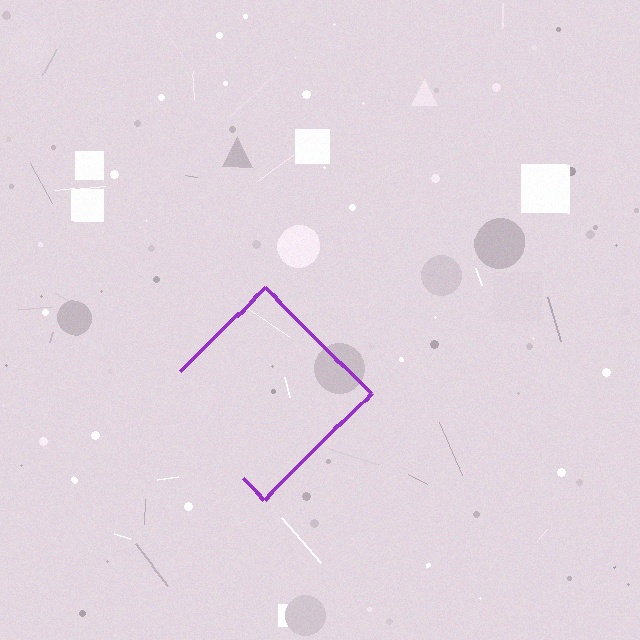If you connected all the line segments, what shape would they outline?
They would outline a diamond.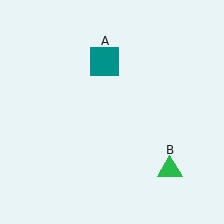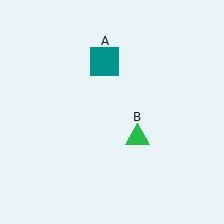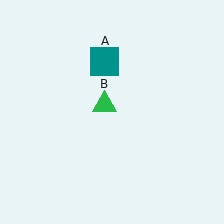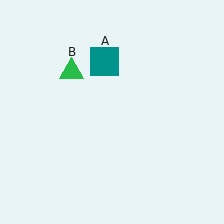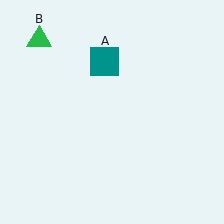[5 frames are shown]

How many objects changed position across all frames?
1 object changed position: green triangle (object B).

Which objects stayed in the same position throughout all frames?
Teal square (object A) remained stationary.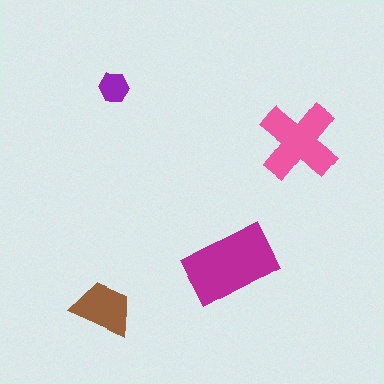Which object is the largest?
The magenta rectangle.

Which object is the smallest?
The purple hexagon.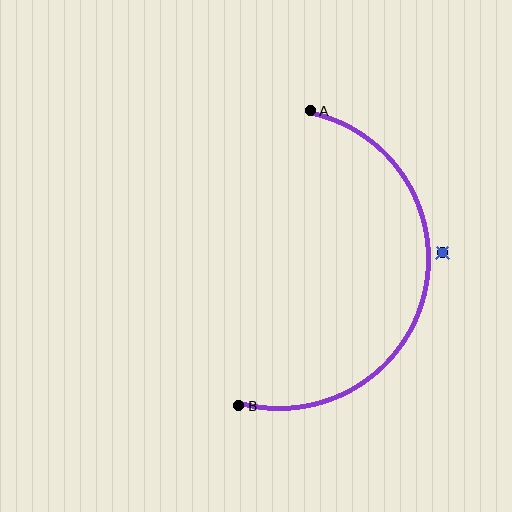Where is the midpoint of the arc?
The arc midpoint is the point on the curve farthest from the straight line joining A and B. It sits to the right of that line.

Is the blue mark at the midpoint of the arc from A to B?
No — the blue mark does not lie on the arc at all. It sits slightly outside the curve.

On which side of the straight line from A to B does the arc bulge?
The arc bulges to the right of the straight line connecting A and B.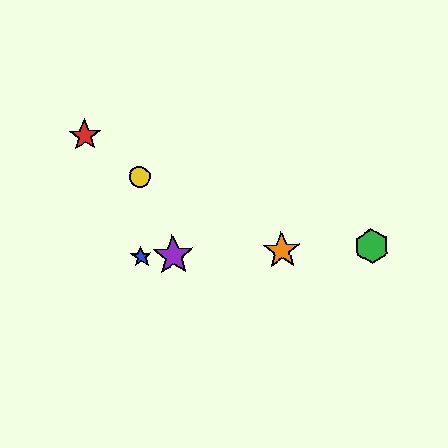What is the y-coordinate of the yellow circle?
The yellow circle is at y≈177.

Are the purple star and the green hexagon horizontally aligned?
Yes, both are at y≈256.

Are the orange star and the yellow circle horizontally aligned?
No, the orange star is at y≈251 and the yellow circle is at y≈177.